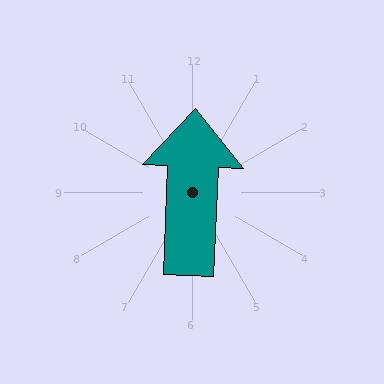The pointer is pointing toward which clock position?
Roughly 12 o'clock.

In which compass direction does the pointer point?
North.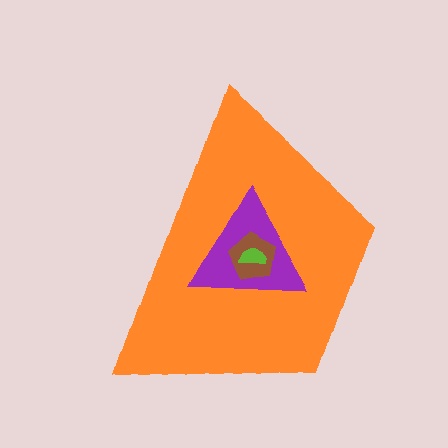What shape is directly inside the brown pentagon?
The lime semicircle.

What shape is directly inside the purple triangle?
The brown pentagon.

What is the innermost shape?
The lime semicircle.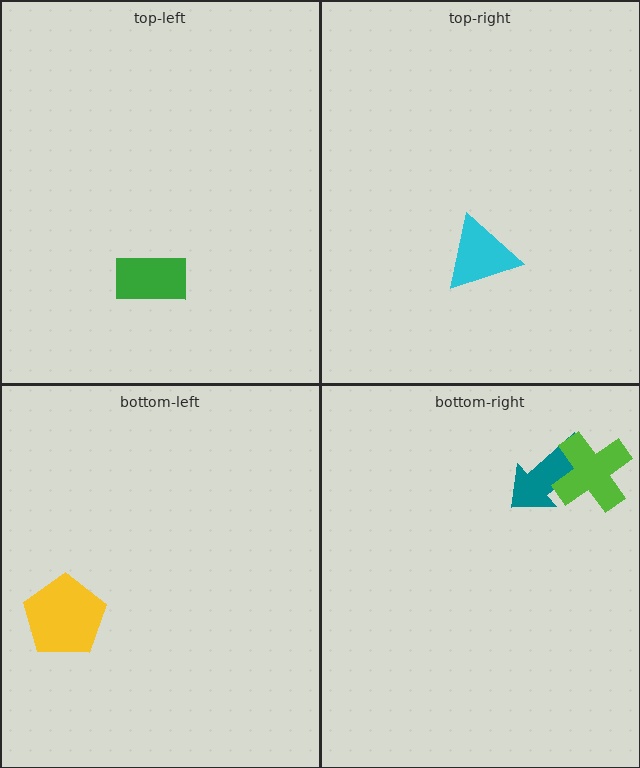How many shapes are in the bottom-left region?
1.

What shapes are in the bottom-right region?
The teal arrow, the lime cross.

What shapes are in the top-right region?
The cyan triangle.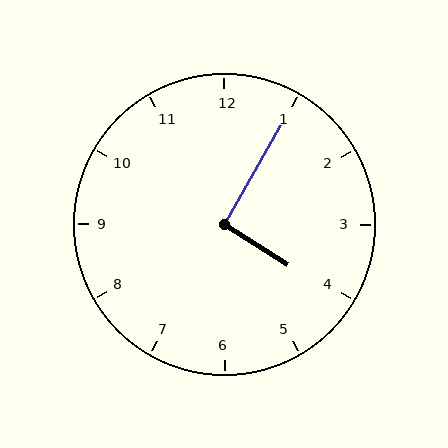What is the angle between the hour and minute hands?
Approximately 92 degrees.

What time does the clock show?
4:05.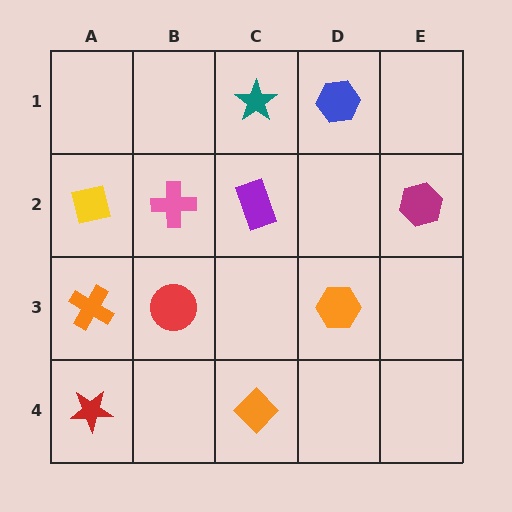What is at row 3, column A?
An orange cross.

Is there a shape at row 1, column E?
No, that cell is empty.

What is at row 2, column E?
A magenta hexagon.